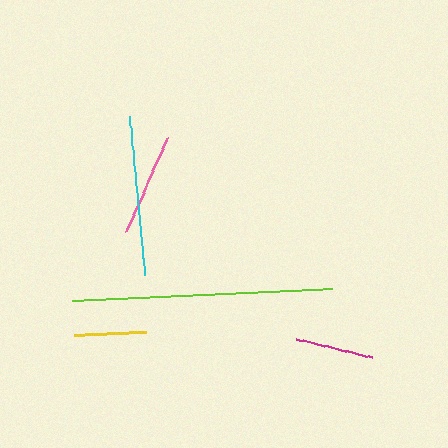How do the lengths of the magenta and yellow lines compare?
The magenta and yellow lines are approximately the same length.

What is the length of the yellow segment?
The yellow segment is approximately 72 pixels long.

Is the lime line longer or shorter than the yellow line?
The lime line is longer than the yellow line.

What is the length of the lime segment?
The lime segment is approximately 260 pixels long.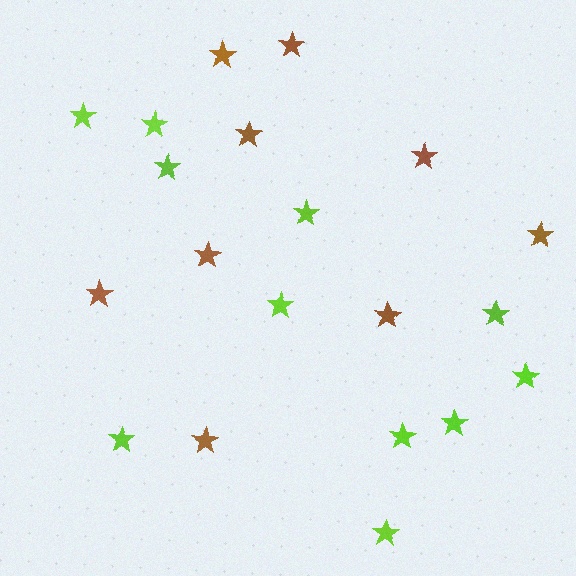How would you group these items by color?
There are 2 groups: one group of brown stars (9) and one group of lime stars (11).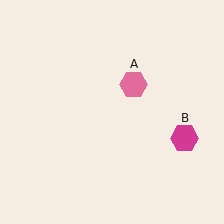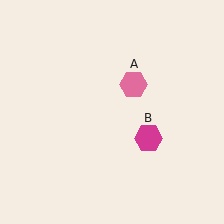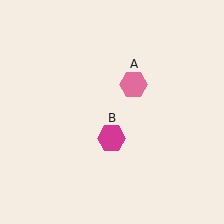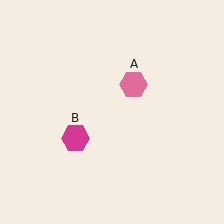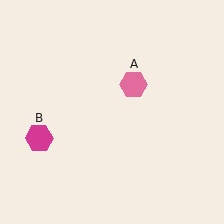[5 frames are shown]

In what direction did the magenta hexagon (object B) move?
The magenta hexagon (object B) moved left.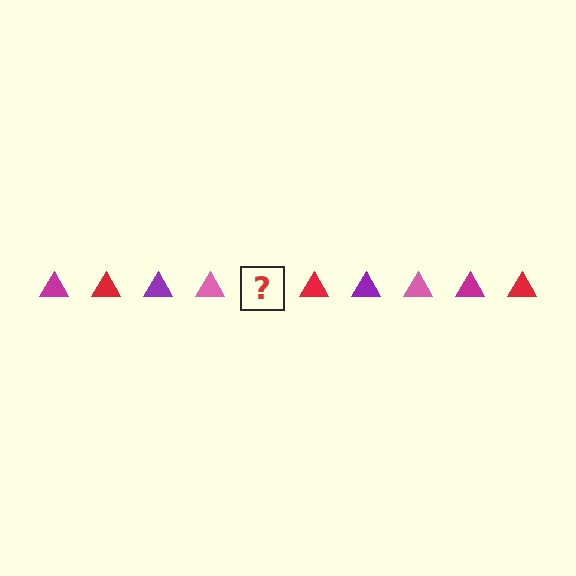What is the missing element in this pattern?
The missing element is a magenta triangle.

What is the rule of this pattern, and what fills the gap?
The rule is that the pattern cycles through magenta, red, purple, pink triangles. The gap should be filled with a magenta triangle.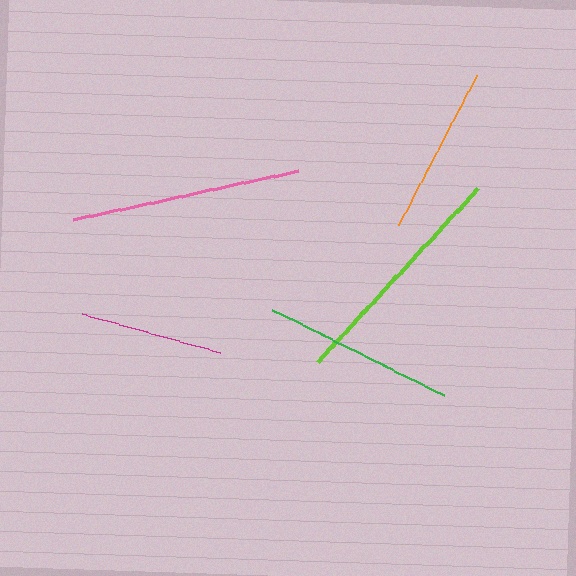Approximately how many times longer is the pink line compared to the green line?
The pink line is approximately 1.2 times the length of the green line.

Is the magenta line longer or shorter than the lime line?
The lime line is longer than the magenta line.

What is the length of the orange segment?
The orange segment is approximately 168 pixels long.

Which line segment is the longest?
The lime line is the longest at approximately 237 pixels.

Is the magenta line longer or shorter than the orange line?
The orange line is longer than the magenta line.